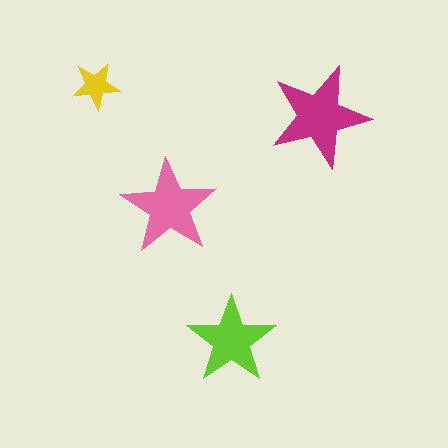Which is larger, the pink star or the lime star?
The pink one.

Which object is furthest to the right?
The magenta star is rightmost.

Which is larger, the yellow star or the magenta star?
The magenta one.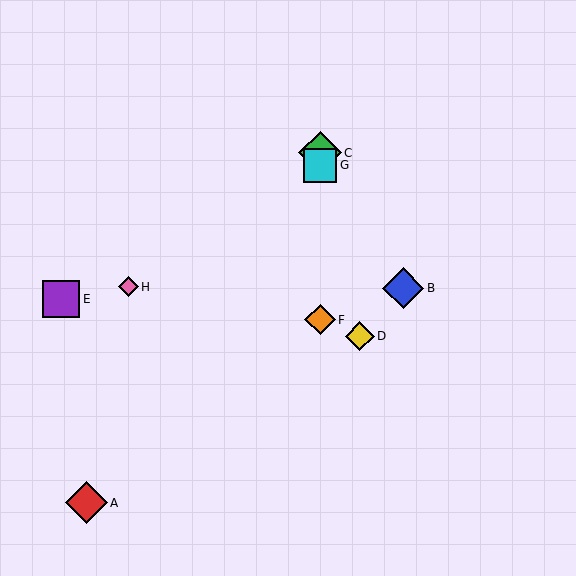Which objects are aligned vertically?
Objects C, F, G are aligned vertically.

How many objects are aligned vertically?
3 objects (C, F, G) are aligned vertically.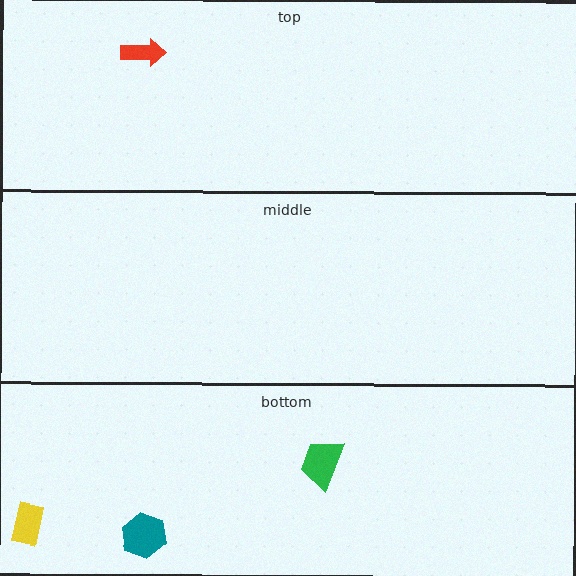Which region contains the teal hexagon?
The bottom region.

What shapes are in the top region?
The red arrow.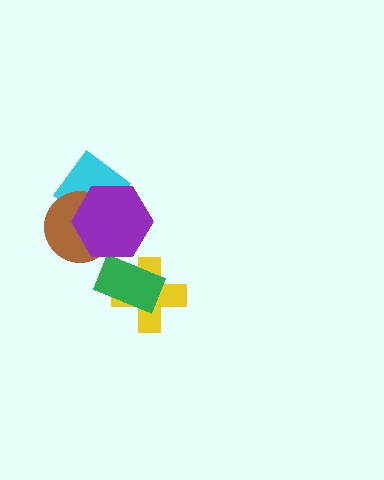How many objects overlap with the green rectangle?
2 objects overlap with the green rectangle.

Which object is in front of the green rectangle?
The purple hexagon is in front of the green rectangle.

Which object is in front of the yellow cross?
The green rectangle is in front of the yellow cross.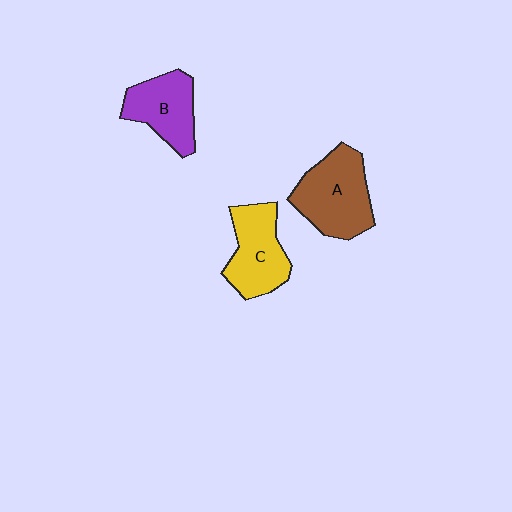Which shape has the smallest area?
Shape B (purple).